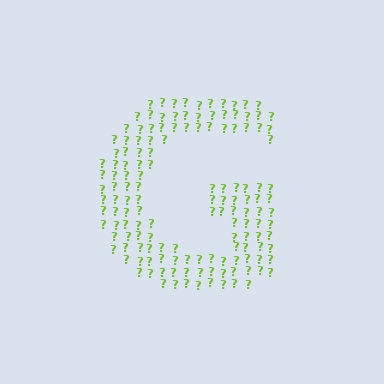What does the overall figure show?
The overall figure shows the letter G.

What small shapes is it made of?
It is made of small question marks.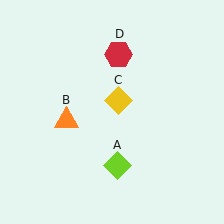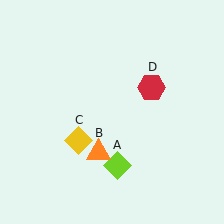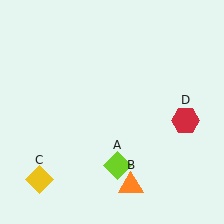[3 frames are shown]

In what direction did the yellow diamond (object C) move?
The yellow diamond (object C) moved down and to the left.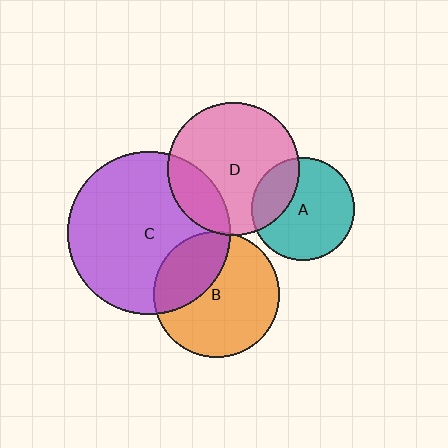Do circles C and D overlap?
Yes.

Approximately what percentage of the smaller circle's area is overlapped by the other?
Approximately 20%.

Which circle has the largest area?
Circle C (purple).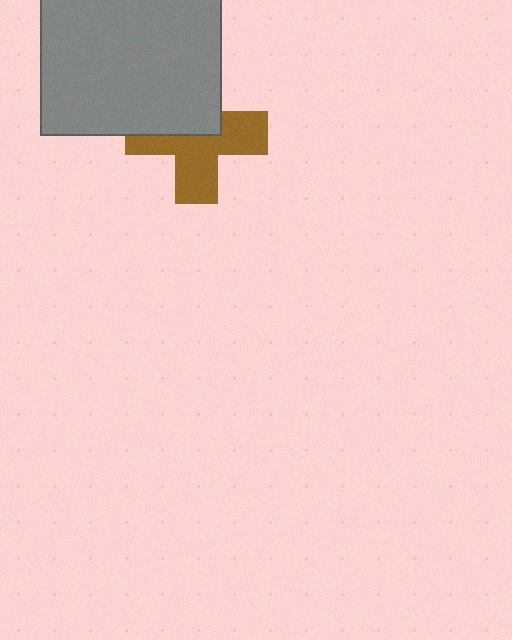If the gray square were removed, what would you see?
You would see the complete brown cross.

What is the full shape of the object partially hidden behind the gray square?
The partially hidden object is a brown cross.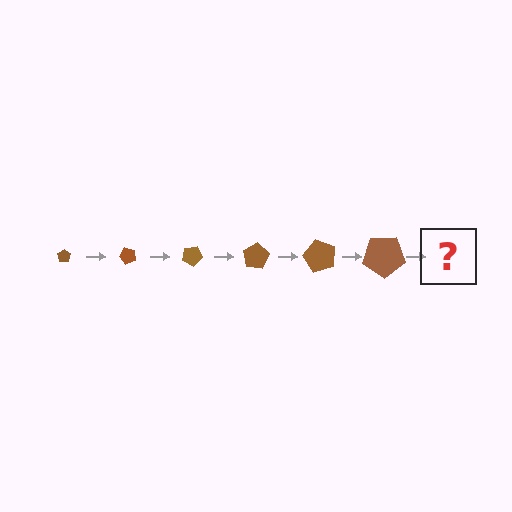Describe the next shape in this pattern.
It should be a pentagon, larger than the previous one and rotated 300 degrees from the start.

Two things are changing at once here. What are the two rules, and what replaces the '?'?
The two rules are that the pentagon grows larger each step and it rotates 50 degrees each step. The '?' should be a pentagon, larger than the previous one and rotated 300 degrees from the start.